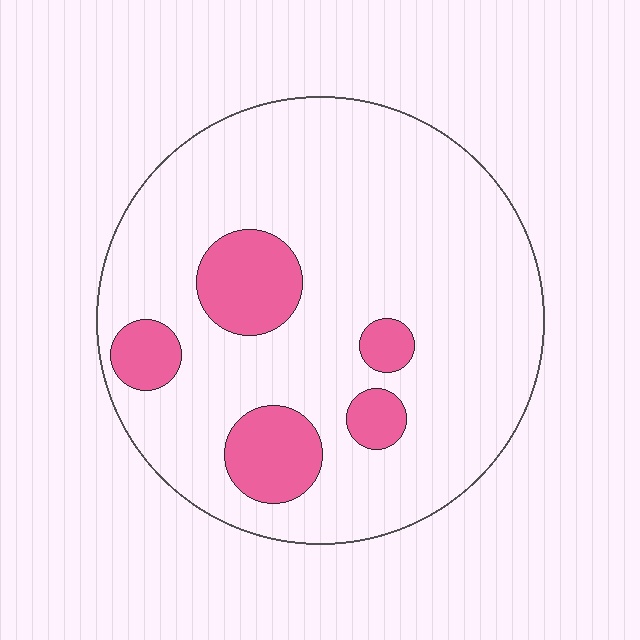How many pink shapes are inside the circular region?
5.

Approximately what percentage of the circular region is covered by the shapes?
Approximately 15%.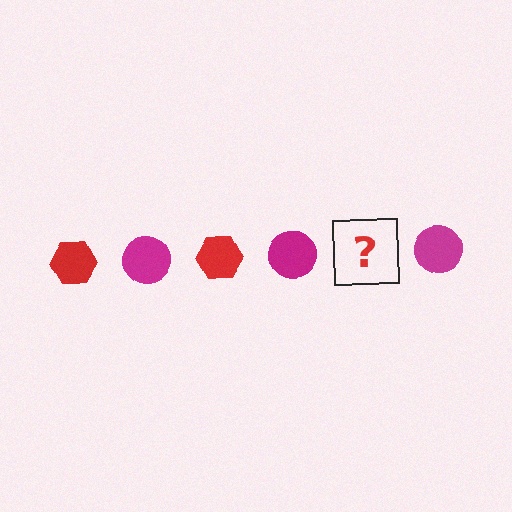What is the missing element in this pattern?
The missing element is a red hexagon.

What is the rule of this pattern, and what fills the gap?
The rule is that the pattern alternates between red hexagon and magenta circle. The gap should be filled with a red hexagon.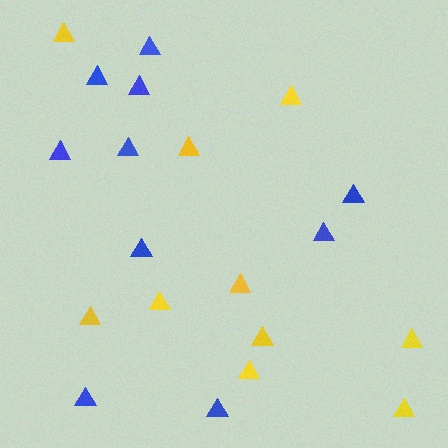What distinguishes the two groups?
There are 2 groups: one group of yellow triangles (10) and one group of blue triangles (10).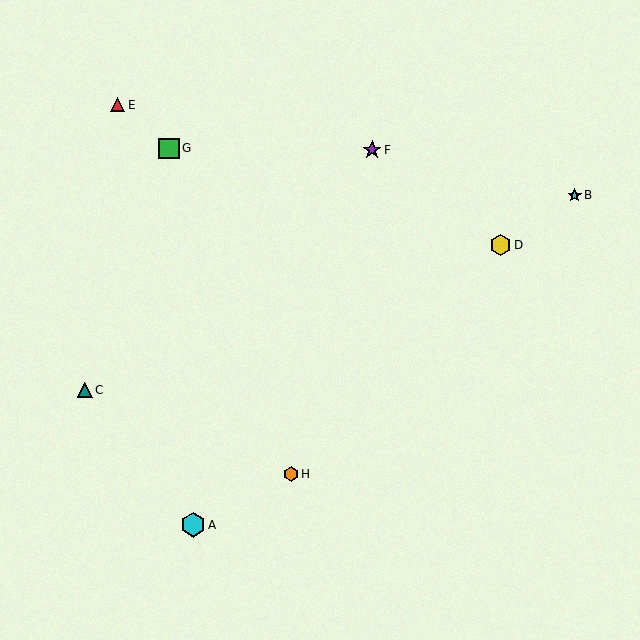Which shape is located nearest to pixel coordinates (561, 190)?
The cyan star (labeled B) at (575, 195) is nearest to that location.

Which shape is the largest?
The cyan hexagon (labeled A) is the largest.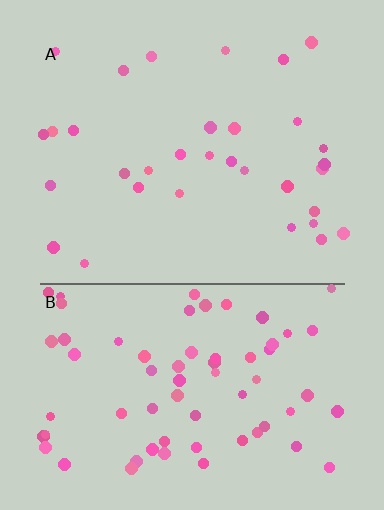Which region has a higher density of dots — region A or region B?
B (the bottom).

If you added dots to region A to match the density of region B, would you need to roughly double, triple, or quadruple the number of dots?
Approximately double.